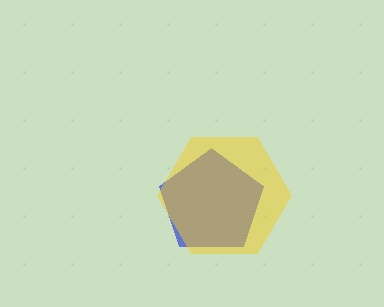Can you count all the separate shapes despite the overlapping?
Yes, there are 2 separate shapes.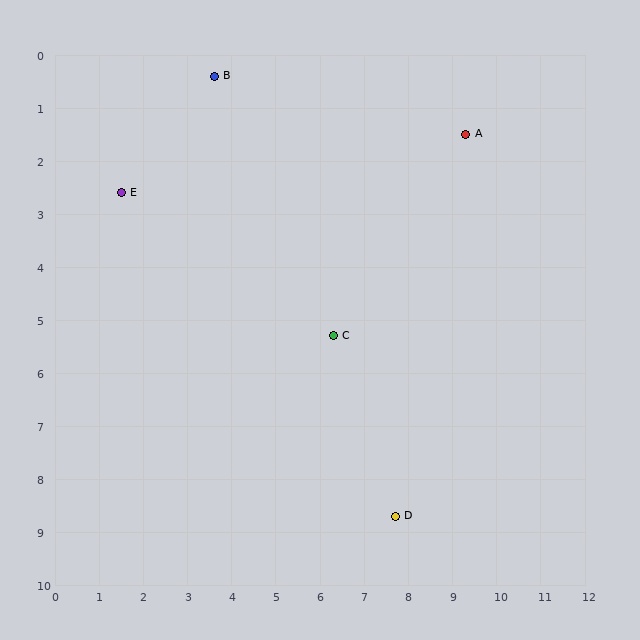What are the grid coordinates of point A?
Point A is at approximately (9.3, 1.5).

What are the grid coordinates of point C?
Point C is at approximately (6.3, 5.3).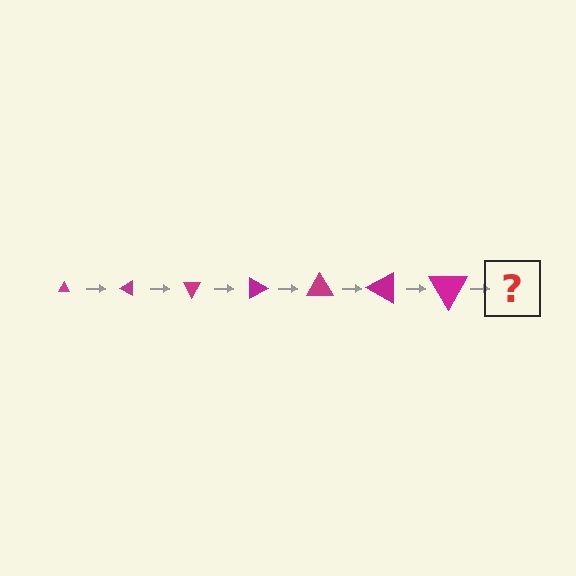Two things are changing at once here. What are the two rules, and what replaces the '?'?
The two rules are that the triangle grows larger each step and it rotates 30 degrees each step. The '?' should be a triangle, larger than the previous one and rotated 210 degrees from the start.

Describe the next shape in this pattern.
It should be a triangle, larger than the previous one and rotated 210 degrees from the start.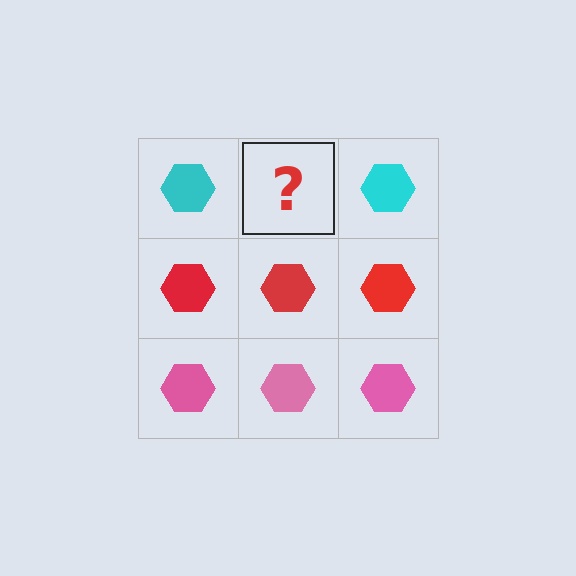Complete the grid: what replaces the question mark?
The question mark should be replaced with a cyan hexagon.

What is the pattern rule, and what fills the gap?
The rule is that each row has a consistent color. The gap should be filled with a cyan hexagon.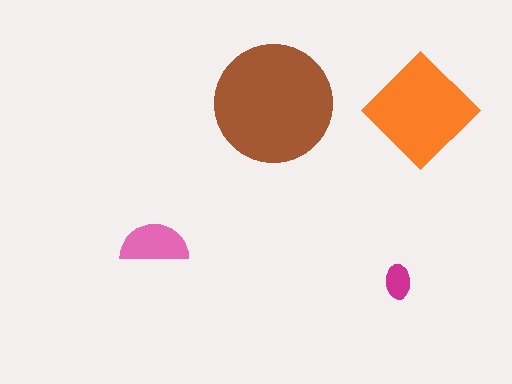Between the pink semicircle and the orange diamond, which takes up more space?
The orange diamond.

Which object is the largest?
The brown circle.